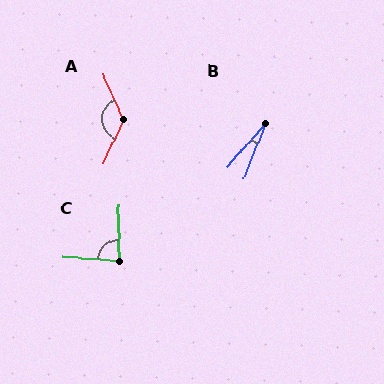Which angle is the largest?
A, at approximately 130 degrees.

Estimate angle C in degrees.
Approximately 85 degrees.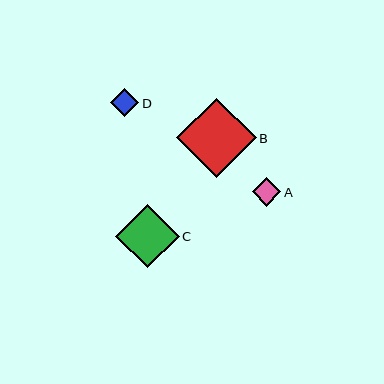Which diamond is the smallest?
Diamond D is the smallest with a size of approximately 28 pixels.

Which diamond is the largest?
Diamond B is the largest with a size of approximately 79 pixels.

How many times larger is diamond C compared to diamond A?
Diamond C is approximately 2.2 times the size of diamond A.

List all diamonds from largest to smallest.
From largest to smallest: B, C, A, D.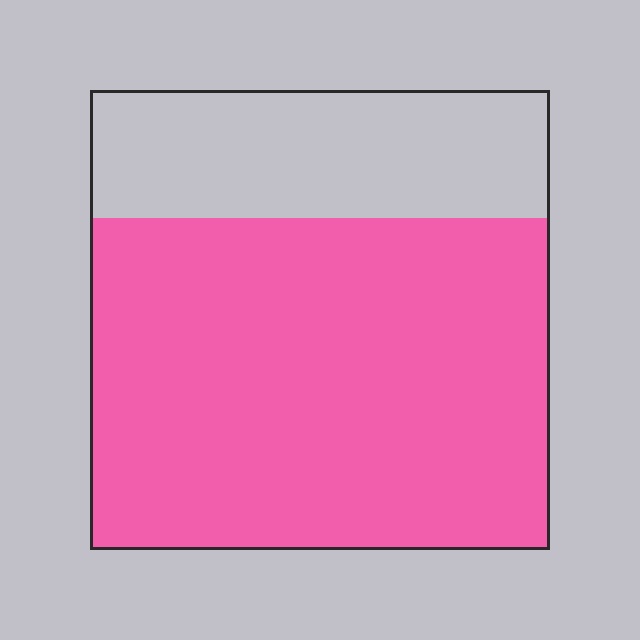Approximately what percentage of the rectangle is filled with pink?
Approximately 70%.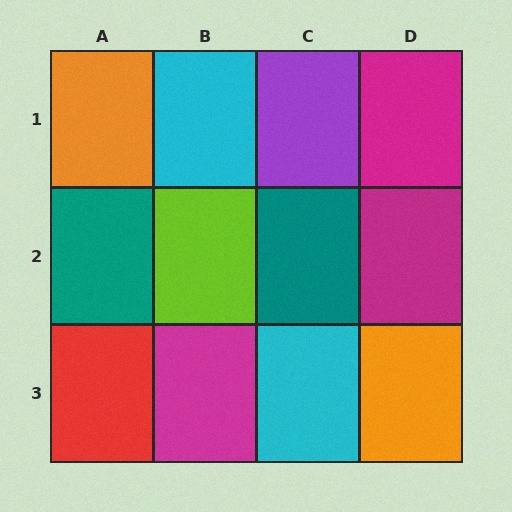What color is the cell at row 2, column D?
Magenta.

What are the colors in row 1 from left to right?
Orange, cyan, purple, magenta.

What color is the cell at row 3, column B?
Magenta.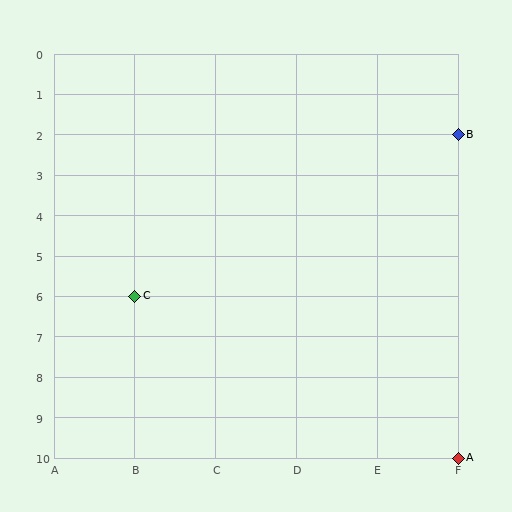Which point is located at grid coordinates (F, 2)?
Point B is at (F, 2).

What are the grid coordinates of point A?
Point A is at grid coordinates (F, 10).